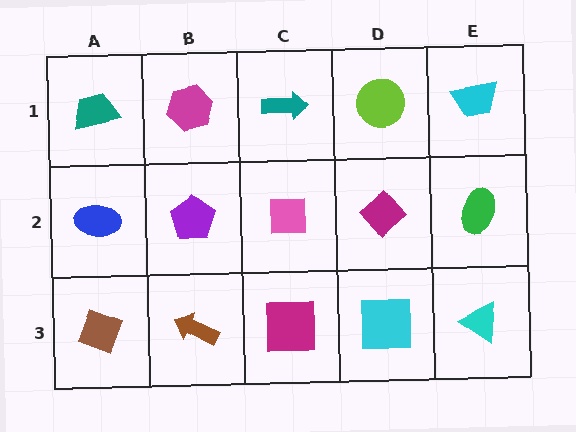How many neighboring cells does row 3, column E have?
2.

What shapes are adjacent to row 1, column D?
A magenta diamond (row 2, column D), a teal arrow (row 1, column C), a cyan trapezoid (row 1, column E).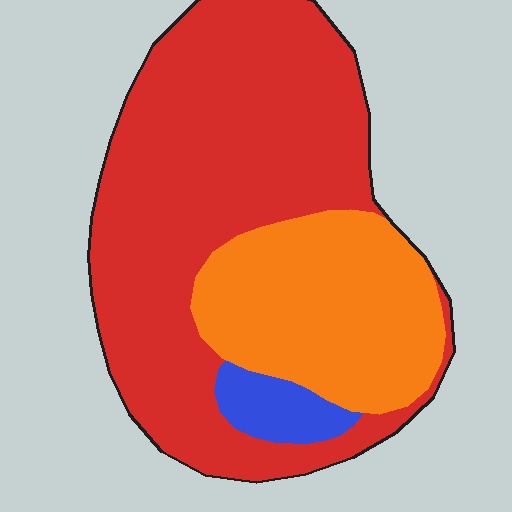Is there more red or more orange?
Red.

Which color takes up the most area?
Red, at roughly 65%.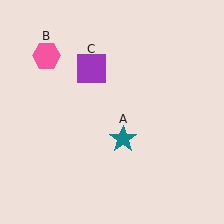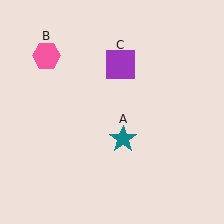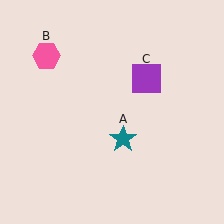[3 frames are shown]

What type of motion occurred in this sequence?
The purple square (object C) rotated clockwise around the center of the scene.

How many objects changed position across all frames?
1 object changed position: purple square (object C).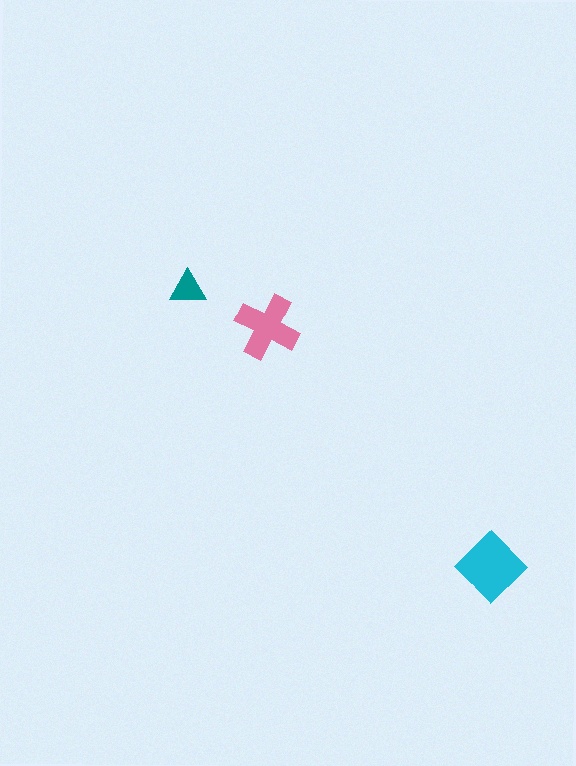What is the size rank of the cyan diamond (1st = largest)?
1st.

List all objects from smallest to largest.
The teal triangle, the pink cross, the cyan diamond.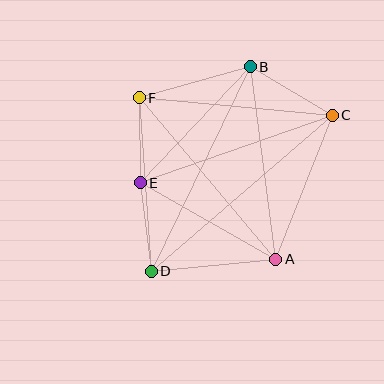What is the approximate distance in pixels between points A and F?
The distance between A and F is approximately 212 pixels.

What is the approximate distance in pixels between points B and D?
The distance between B and D is approximately 227 pixels.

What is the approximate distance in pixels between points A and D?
The distance between A and D is approximately 125 pixels.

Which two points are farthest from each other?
Points C and D are farthest from each other.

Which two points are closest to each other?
Points E and F are closest to each other.